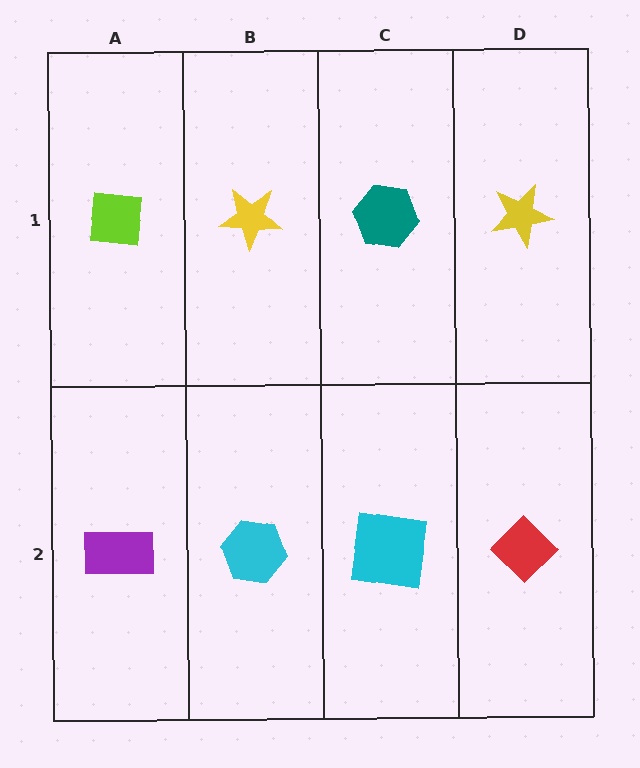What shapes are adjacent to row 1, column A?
A purple rectangle (row 2, column A), a yellow star (row 1, column B).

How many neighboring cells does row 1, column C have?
3.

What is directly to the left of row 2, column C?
A cyan hexagon.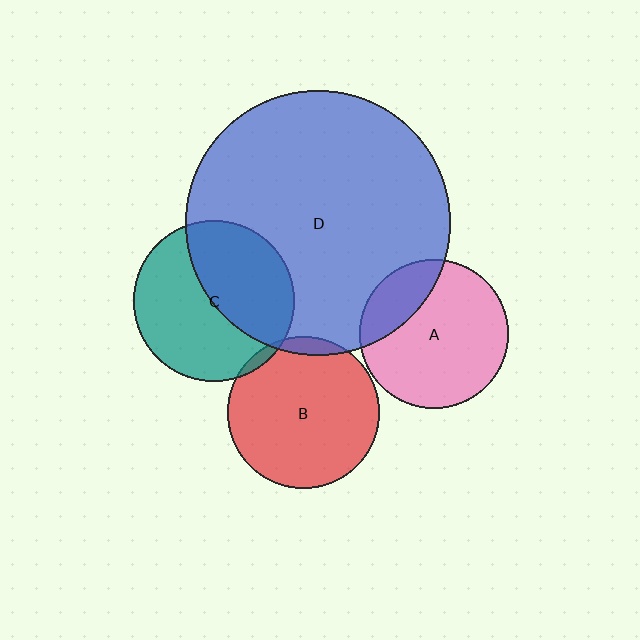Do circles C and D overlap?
Yes.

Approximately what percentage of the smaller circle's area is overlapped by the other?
Approximately 45%.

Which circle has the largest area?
Circle D (blue).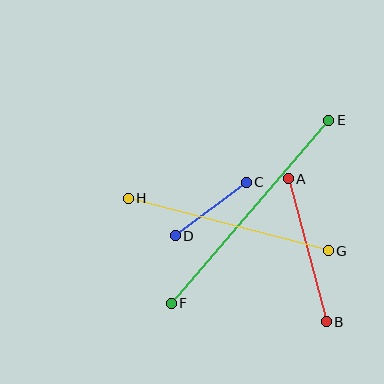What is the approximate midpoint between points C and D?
The midpoint is at approximately (211, 209) pixels.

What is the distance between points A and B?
The distance is approximately 148 pixels.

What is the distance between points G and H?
The distance is approximately 207 pixels.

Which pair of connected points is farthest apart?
Points E and F are farthest apart.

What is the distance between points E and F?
The distance is approximately 241 pixels.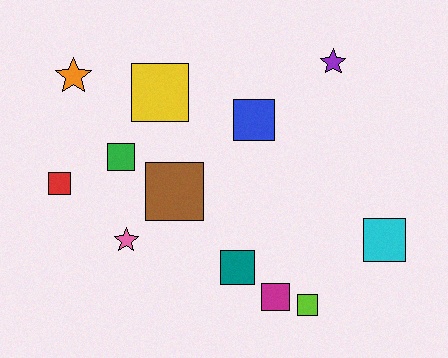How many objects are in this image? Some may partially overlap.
There are 12 objects.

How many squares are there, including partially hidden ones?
There are 9 squares.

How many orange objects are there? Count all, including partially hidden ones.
There is 1 orange object.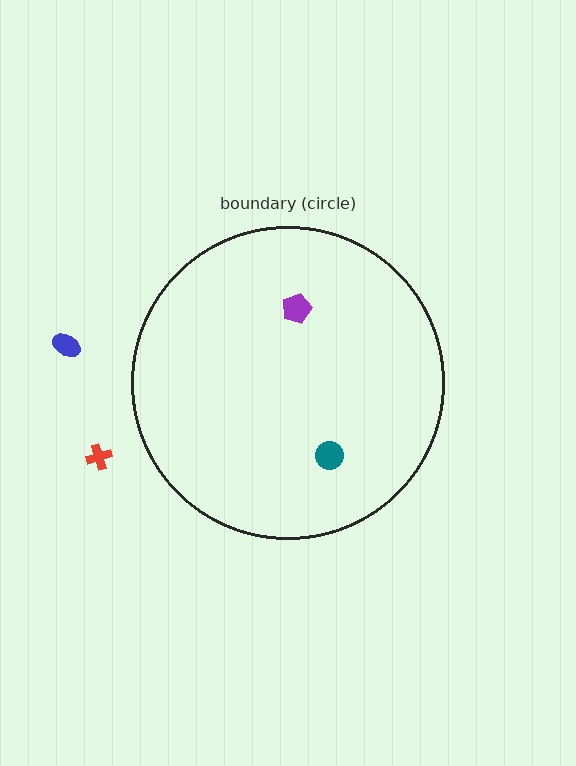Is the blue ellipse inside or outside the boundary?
Outside.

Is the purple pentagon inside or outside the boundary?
Inside.